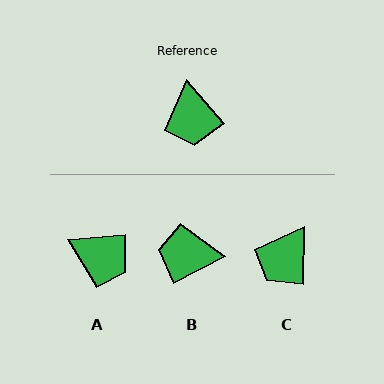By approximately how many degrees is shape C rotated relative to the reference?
Approximately 42 degrees clockwise.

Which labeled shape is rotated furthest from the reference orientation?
B, about 104 degrees away.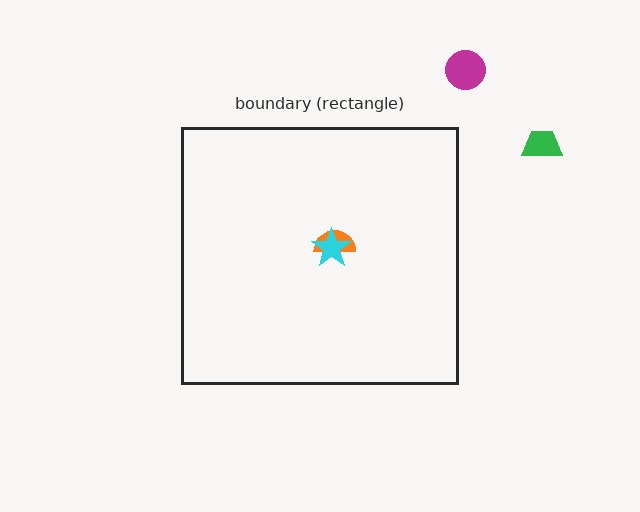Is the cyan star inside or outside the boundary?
Inside.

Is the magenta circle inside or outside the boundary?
Outside.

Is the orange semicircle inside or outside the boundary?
Inside.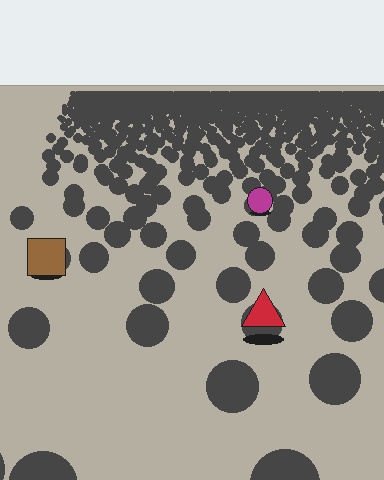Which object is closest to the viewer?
The red triangle is closest. The texture marks near it are larger and more spread out.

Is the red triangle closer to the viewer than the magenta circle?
Yes. The red triangle is closer — you can tell from the texture gradient: the ground texture is coarser near it.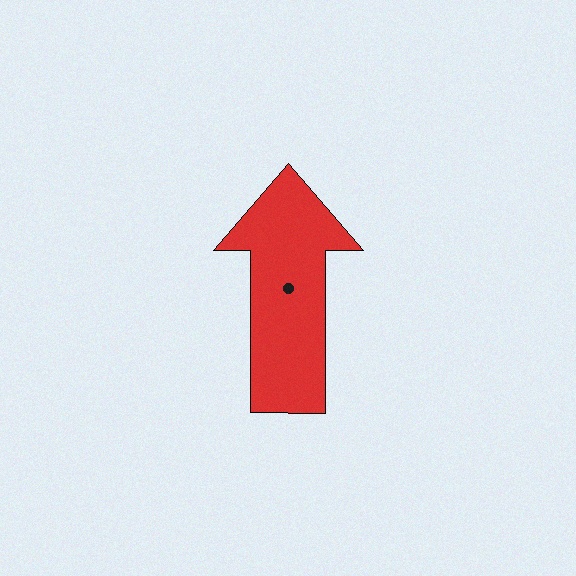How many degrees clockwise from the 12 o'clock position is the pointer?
Approximately 0 degrees.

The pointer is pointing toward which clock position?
Roughly 12 o'clock.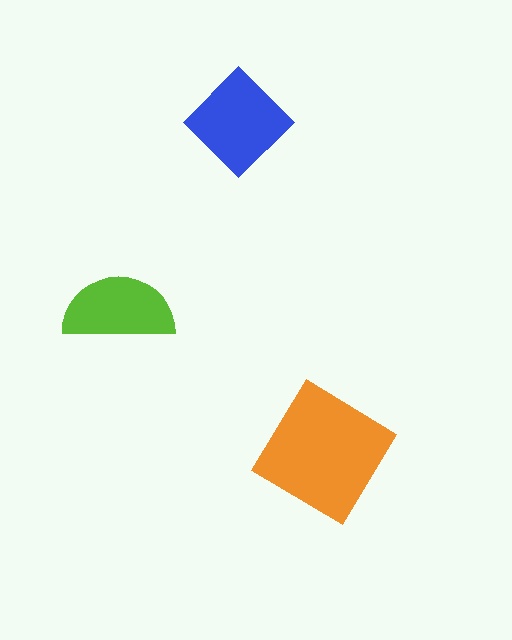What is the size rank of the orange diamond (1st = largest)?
1st.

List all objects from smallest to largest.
The lime semicircle, the blue diamond, the orange diamond.